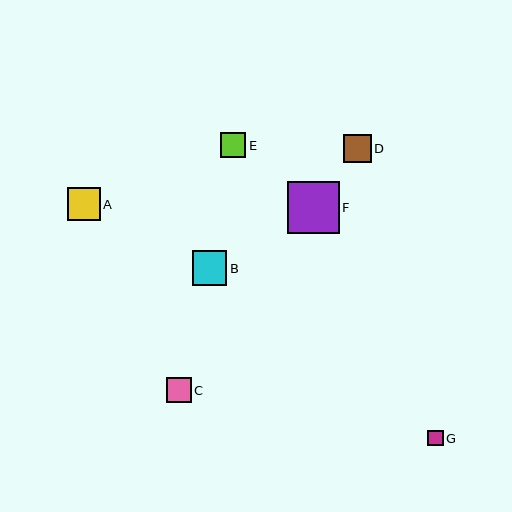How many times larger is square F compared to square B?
Square F is approximately 1.5 times the size of square B.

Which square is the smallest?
Square G is the smallest with a size of approximately 16 pixels.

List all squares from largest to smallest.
From largest to smallest: F, B, A, D, E, C, G.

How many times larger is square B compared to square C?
Square B is approximately 1.4 times the size of square C.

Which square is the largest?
Square F is the largest with a size of approximately 52 pixels.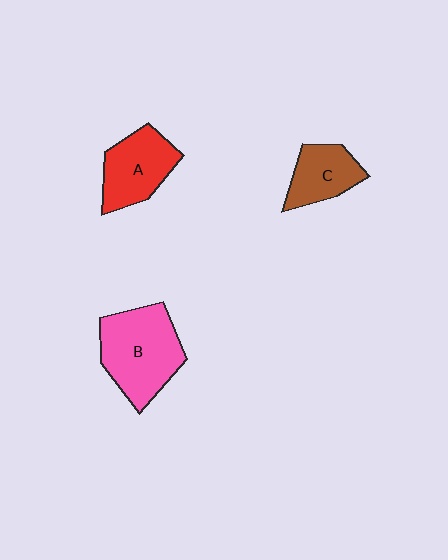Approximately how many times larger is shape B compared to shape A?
Approximately 1.4 times.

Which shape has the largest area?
Shape B (pink).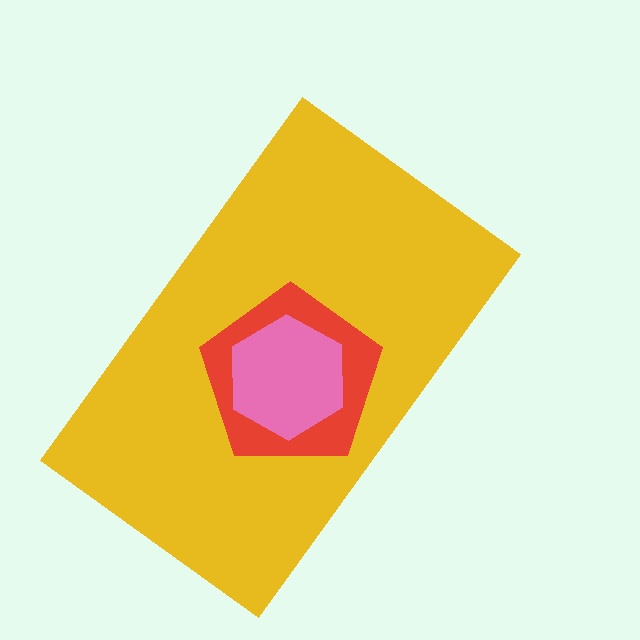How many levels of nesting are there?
3.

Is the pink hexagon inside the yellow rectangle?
Yes.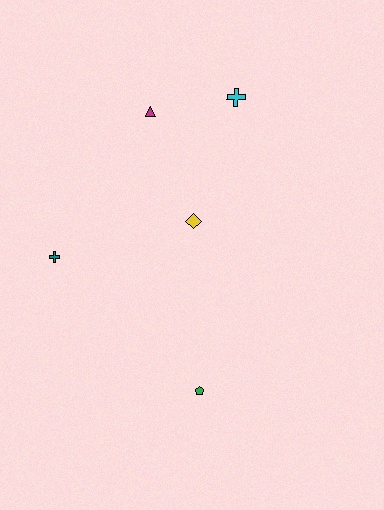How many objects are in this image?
There are 5 objects.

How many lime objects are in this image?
There are no lime objects.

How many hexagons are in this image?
There are no hexagons.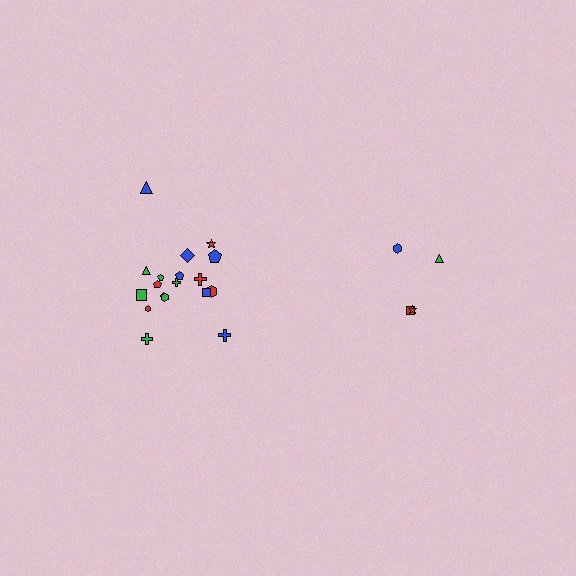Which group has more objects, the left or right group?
The left group.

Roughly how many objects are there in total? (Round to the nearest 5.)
Roughly 20 objects in total.